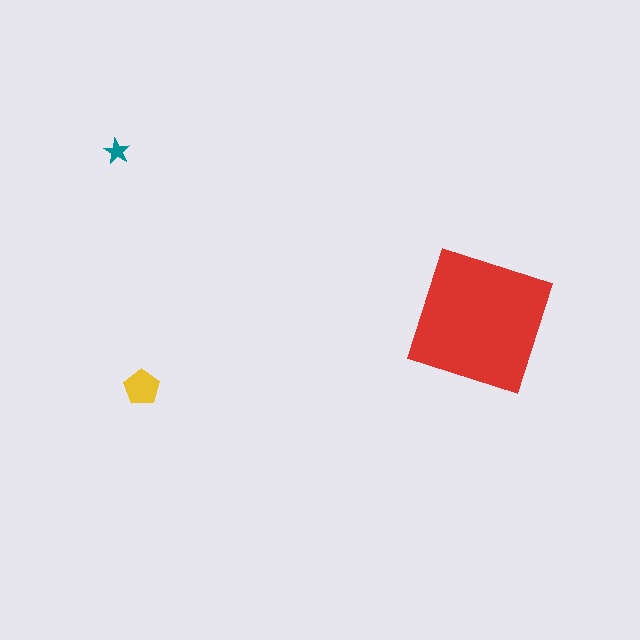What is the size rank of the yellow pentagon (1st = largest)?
2nd.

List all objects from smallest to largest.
The teal star, the yellow pentagon, the red square.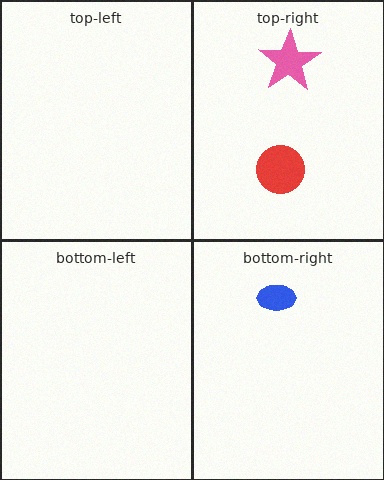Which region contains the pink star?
The top-right region.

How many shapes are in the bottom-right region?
1.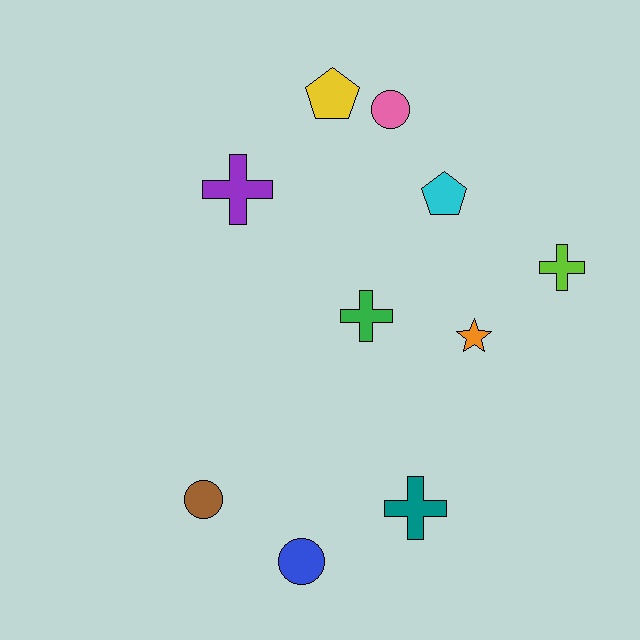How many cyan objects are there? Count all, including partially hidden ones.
There is 1 cyan object.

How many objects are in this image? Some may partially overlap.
There are 10 objects.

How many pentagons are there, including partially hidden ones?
There are 2 pentagons.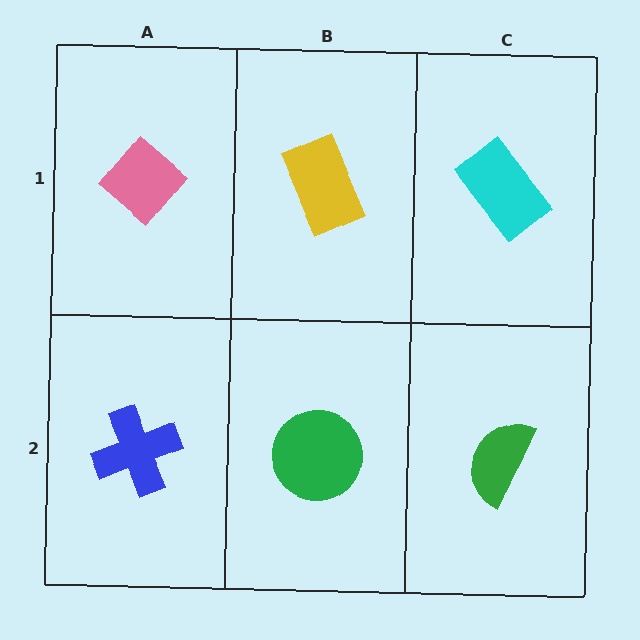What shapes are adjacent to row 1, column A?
A blue cross (row 2, column A), a yellow rectangle (row 1, column B).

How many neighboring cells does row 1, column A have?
2.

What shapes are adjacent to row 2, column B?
A yellow rectangle (row 1, column B), a blue cross (row 2, column A), a green semicircle (row 2, column C).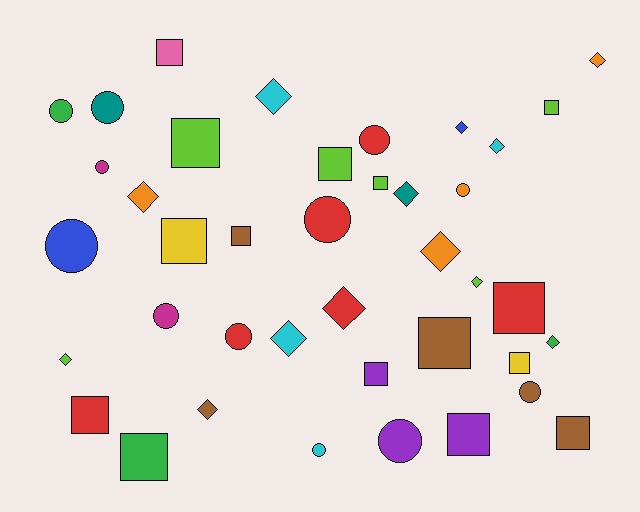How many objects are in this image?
There are 40 objects.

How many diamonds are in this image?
There are 13 diamonds.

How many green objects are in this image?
There are 3 green objects.